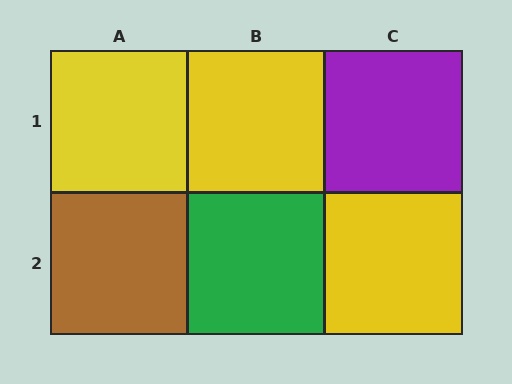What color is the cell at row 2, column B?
Green.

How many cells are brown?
1 cell is brown.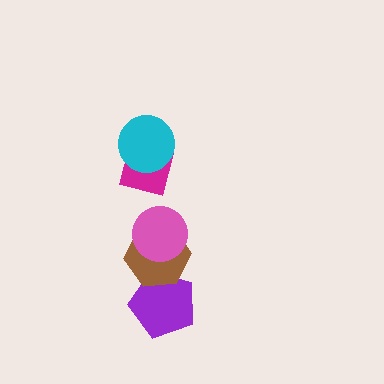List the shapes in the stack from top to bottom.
From top to bottom: the cyan circle, the magenta square, the pink circle, the brown hexagon, the purple pentagon.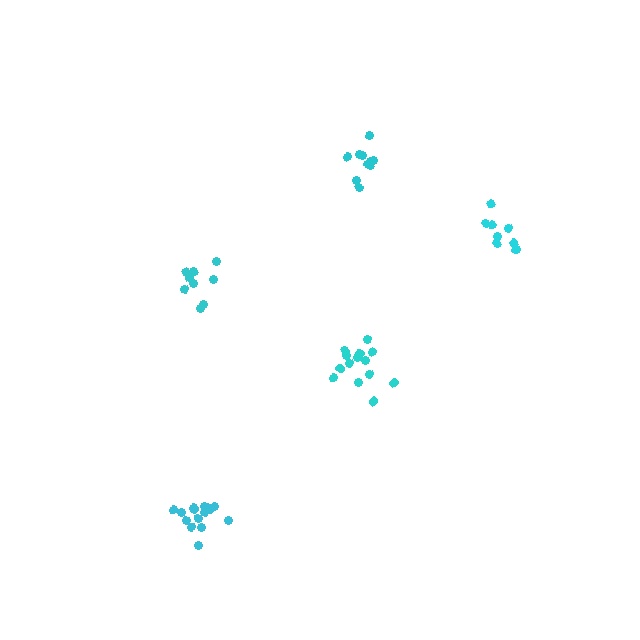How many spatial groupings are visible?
There are 5 spatial groupings.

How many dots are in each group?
Group 1: 14 dots, Group 2: 15 dots, Group 3: 10 dots, Group 4: 9 dots, Group 5: 9 dots (57 total).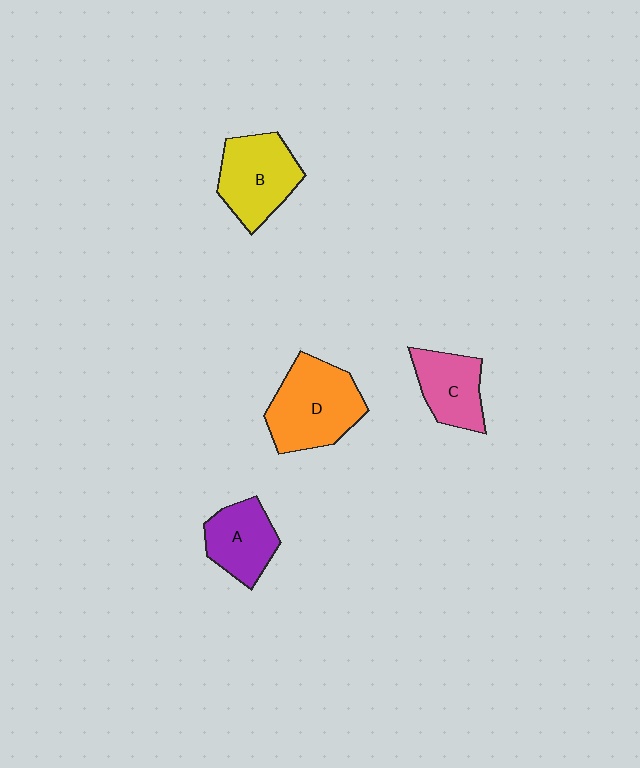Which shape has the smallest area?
Shape C (pink).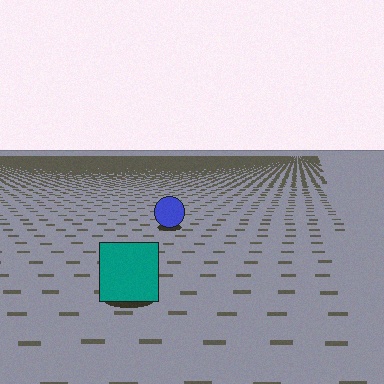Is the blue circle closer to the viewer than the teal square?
No. The teal square is closer — you can tell from the texture gradient: the ground texture is coarser near it.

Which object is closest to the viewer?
The teal square is closest. The texture marks near it are larger and more spread out.